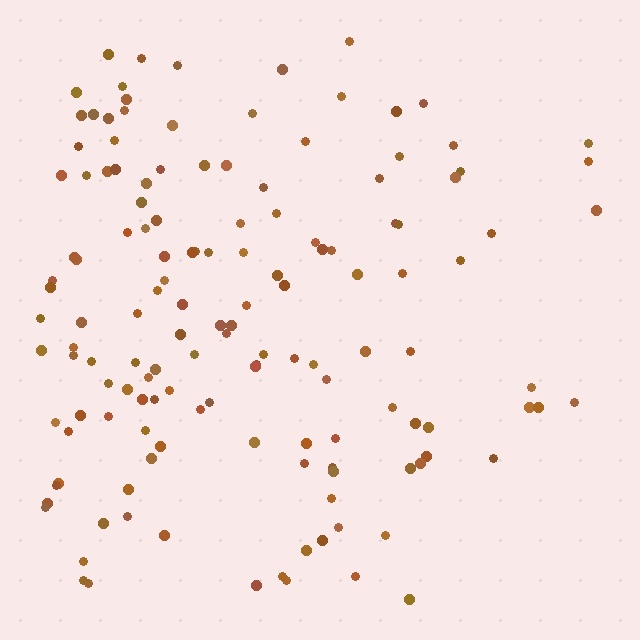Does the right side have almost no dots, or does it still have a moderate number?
Still a moderate number, just noticeably fewer than the left.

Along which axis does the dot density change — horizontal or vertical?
Horizontal.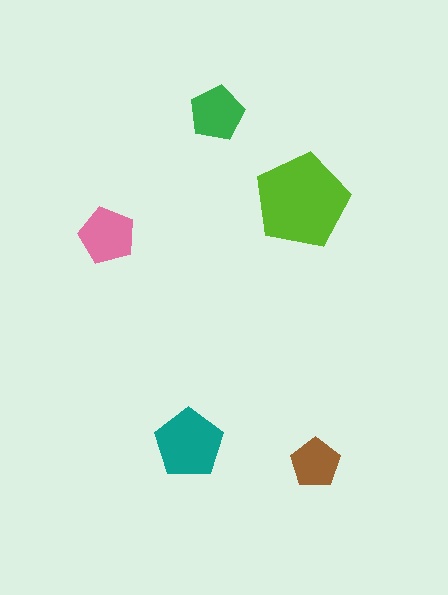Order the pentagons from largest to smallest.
the lime one, the teal one, the pink one, the green one, the brown one.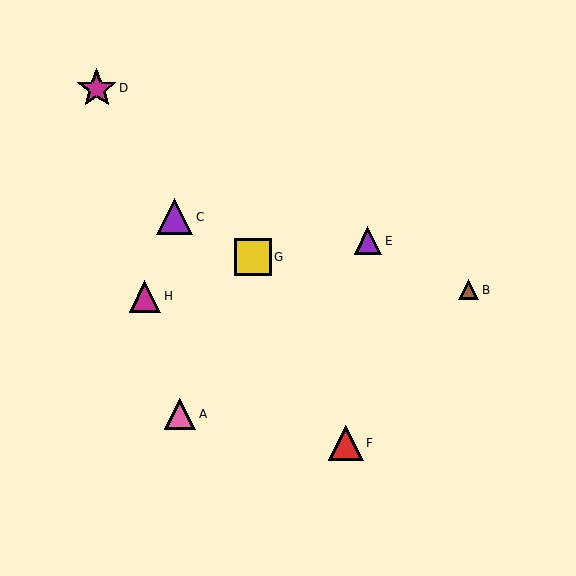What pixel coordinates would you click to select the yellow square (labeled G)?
Click at (253, 257) to select the yellow square G.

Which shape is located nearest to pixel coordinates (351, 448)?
The red triangle (labeled F) at (346, 443) is nearest to that location.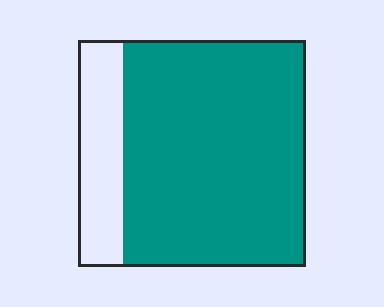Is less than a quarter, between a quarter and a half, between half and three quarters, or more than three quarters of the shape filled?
More than three quarters.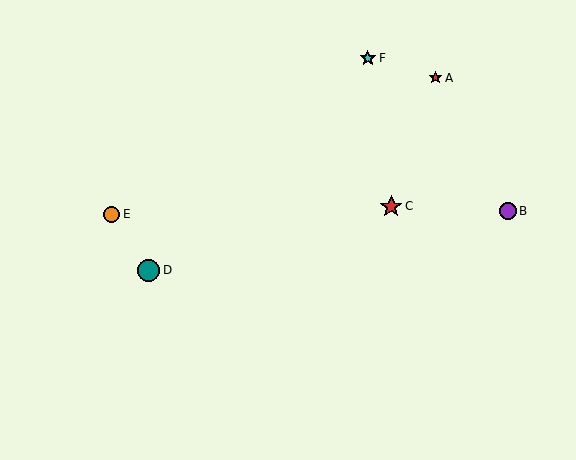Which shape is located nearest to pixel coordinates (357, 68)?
The cyan star (labeled F) at (368, 58) is nearest to that location.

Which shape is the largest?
The red star (labeled C) is the largest.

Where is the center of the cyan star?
The center of the cyan star is at (368, 58).